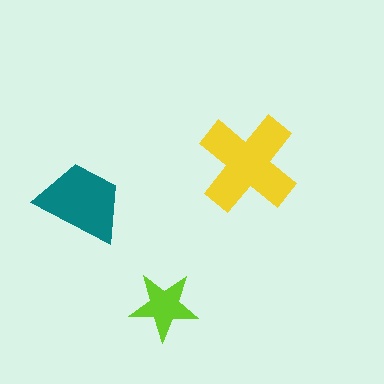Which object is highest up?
The yellow cross is topmost.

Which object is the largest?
The yellow cross.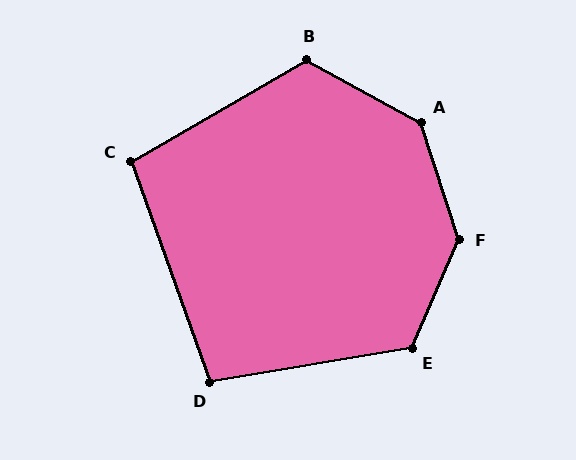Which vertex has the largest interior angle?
F, at approximately 139 degrees.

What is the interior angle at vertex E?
Approximately 123 degrees (obtuse).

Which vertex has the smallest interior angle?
D, at approximately 100 degrees.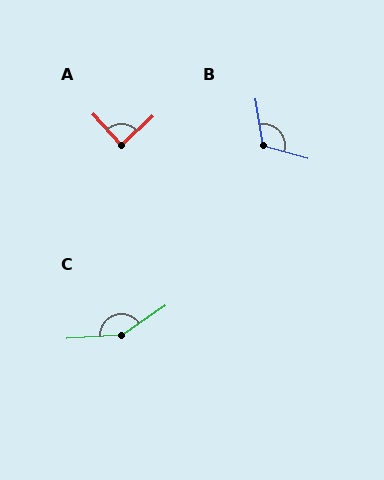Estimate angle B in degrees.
Approximately 114 degrees.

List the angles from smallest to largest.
A (89°), B (114°), C (149°).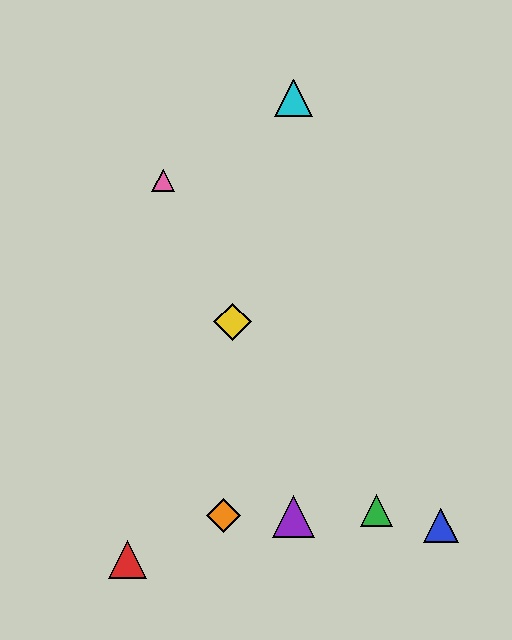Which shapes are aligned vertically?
The purple triangle, the cyan triangle are aligned vertically.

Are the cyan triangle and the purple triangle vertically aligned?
Yes, both are at x≈293.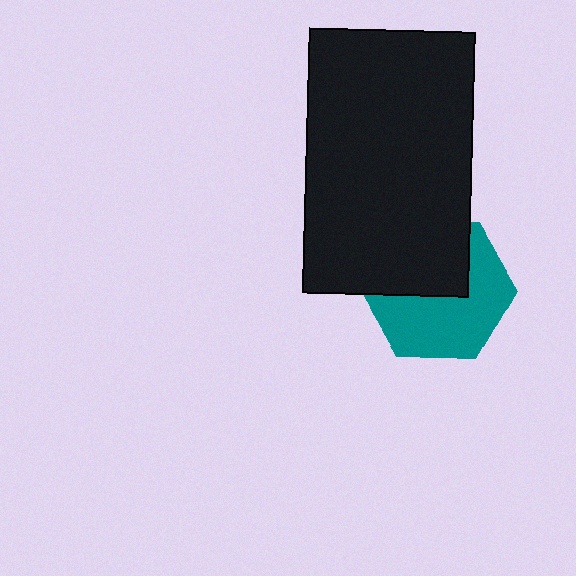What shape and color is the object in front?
The object in front is a black rectangle.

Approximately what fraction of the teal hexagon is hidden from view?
Roughly 43% of the teal hexagon is hidden behind the black rectangle.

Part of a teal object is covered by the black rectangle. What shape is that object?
It is a hexagon.